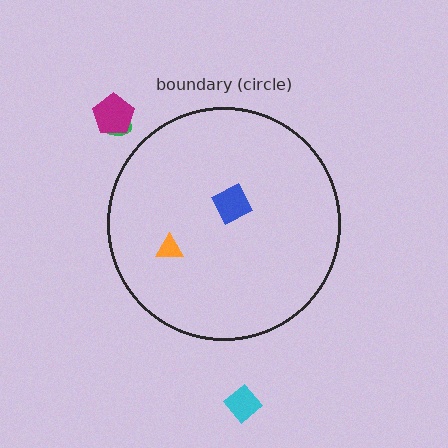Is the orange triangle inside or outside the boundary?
Inside.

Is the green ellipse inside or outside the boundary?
Outside.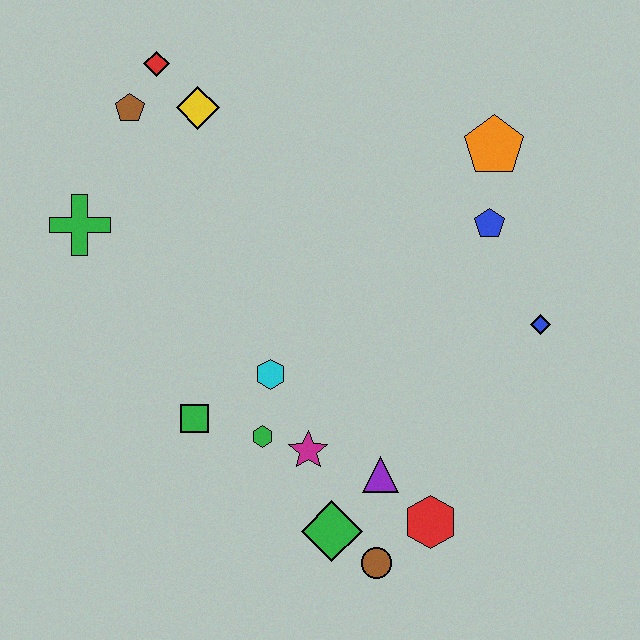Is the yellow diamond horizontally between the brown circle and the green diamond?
No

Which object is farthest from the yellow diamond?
The brown circle is farthest from the yellow diamond.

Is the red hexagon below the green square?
Yes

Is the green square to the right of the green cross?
Yes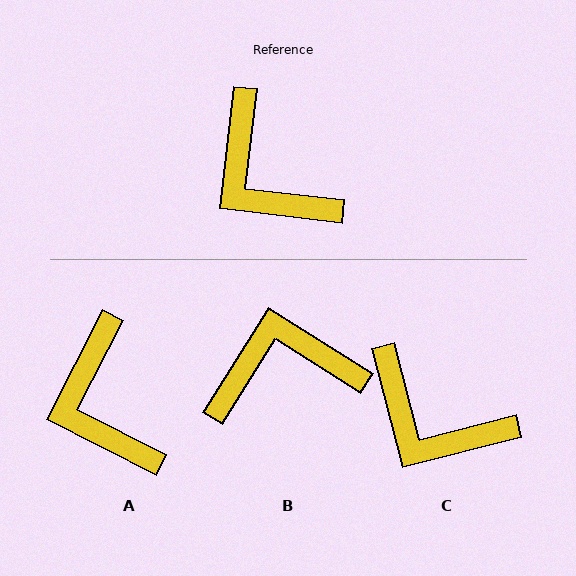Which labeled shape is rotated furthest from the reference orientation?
B, about 115 degrees away.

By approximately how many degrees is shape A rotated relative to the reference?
Approximately 21 degrees clockwise.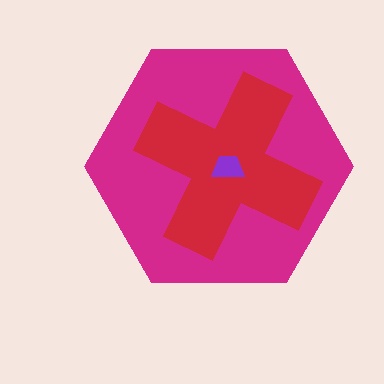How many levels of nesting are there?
3.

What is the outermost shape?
The magenta hexagon.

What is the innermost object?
The purple trapezoid.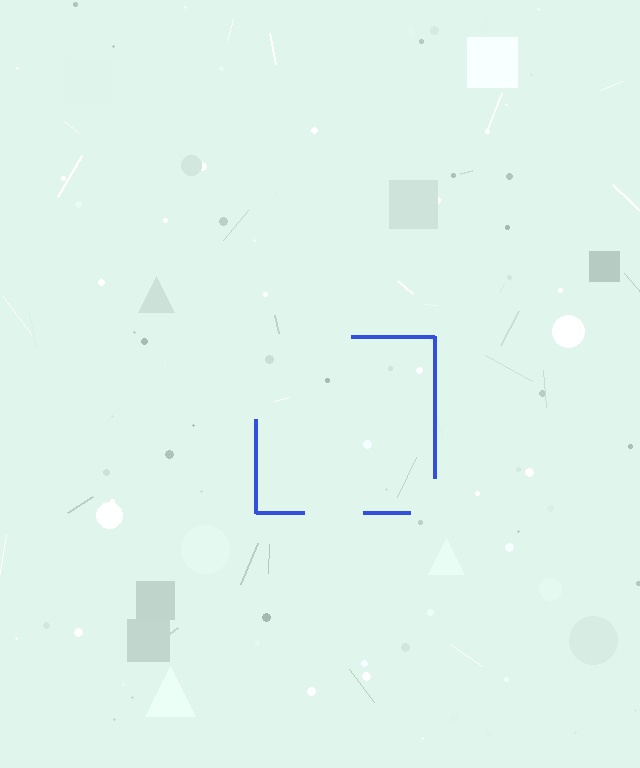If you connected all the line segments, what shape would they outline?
They would outline a square.